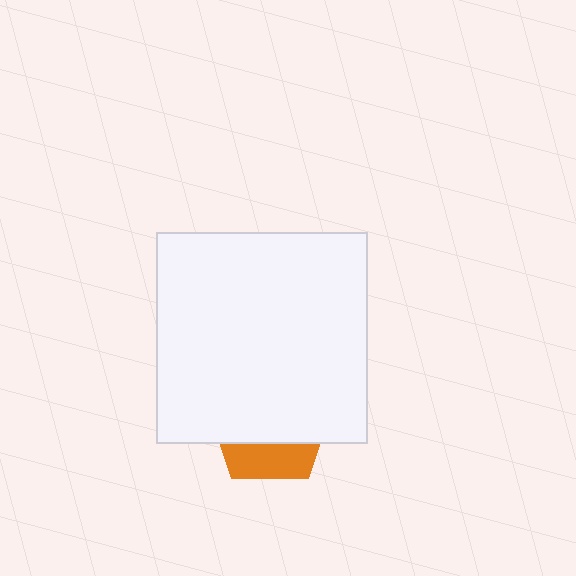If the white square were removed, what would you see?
You would see the complete orange pentagon.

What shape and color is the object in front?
The object in front is a white square.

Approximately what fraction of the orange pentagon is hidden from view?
Roughly 69% of the orange pentagon is hidden behind the white square.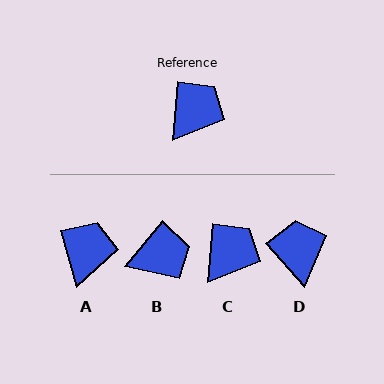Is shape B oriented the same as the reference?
No, it is off by about 34 degrees.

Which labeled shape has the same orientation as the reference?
C.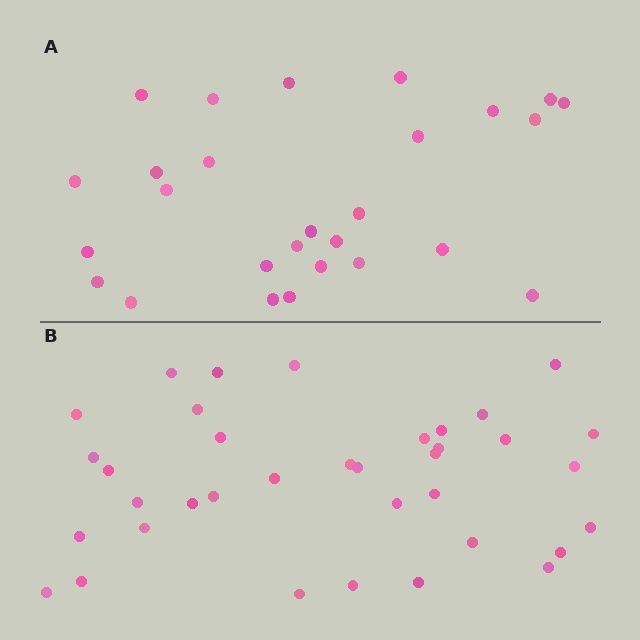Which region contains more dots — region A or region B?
Region B (the bottom region) has more dots.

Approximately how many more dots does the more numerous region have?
Region B has roughly 8 or so more dots than region A.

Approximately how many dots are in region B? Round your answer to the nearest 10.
About 40 dots. (The exact count is 36, which rounds to 40.)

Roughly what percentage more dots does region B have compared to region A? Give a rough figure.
About 35% more.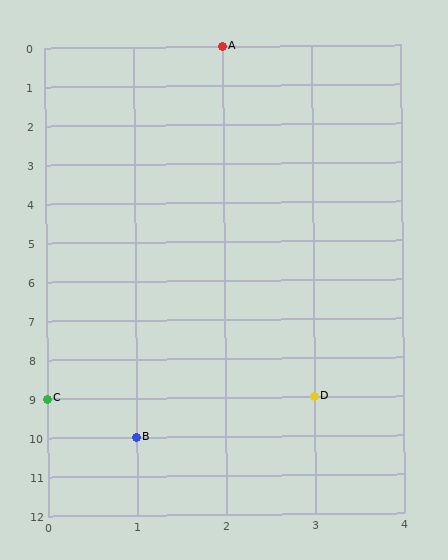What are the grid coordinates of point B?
Point B is at grid coordinates (1, 10).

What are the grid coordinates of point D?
Point D is at grid coordinates (3, 9).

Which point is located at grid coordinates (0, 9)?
Point C is at (0, 9).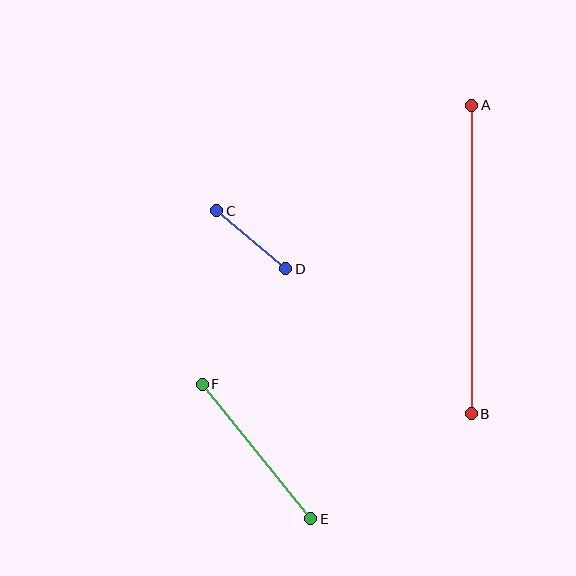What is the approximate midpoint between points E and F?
The midpoint is at approximately (257, 452) pixels.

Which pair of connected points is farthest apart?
Points A and B are farthest apart.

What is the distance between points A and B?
The distance is approximately 309 pixels.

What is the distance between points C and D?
The distance is approximately 90 pixels.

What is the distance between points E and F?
The distance is approximately 173 pixels.